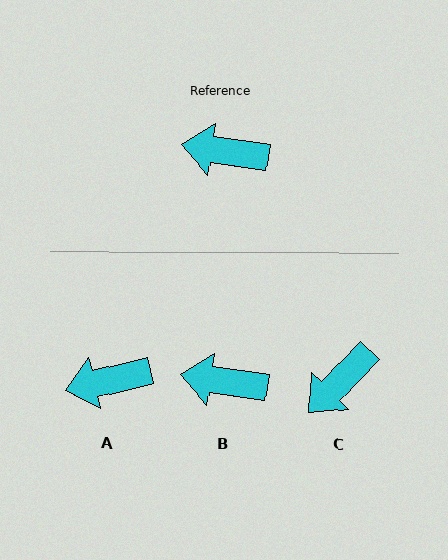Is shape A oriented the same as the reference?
No, it is off by about 22 degrees.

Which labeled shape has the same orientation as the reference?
B.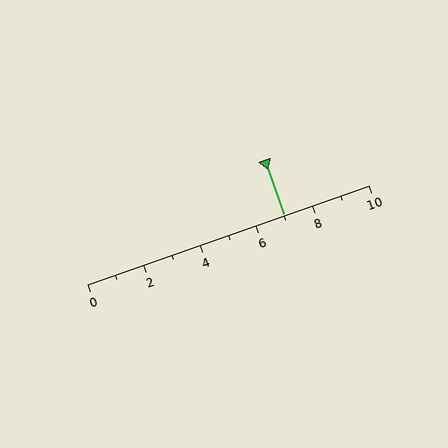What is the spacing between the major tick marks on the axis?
The major ticks are spaced 2 apart.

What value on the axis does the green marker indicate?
The marker indicates approximately 7.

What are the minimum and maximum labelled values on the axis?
The axis runs from 0 to 10.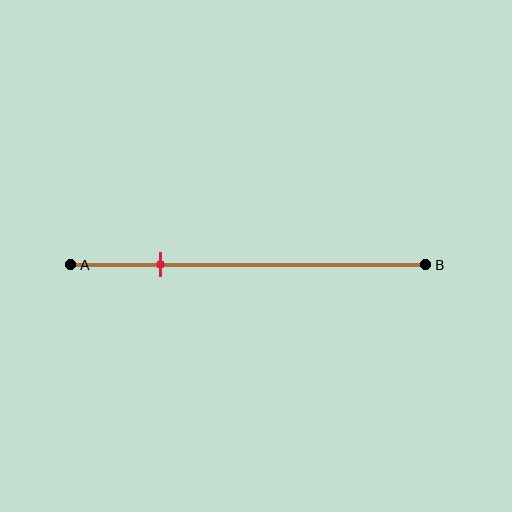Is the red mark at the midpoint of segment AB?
No, the mark is at about 25% from A, not at the 50% midpoint.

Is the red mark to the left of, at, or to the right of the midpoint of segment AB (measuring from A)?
The red mark is to the left of the midpoint of segment AB.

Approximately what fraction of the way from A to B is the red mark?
The red mark is approximately 25% of the way from A to B.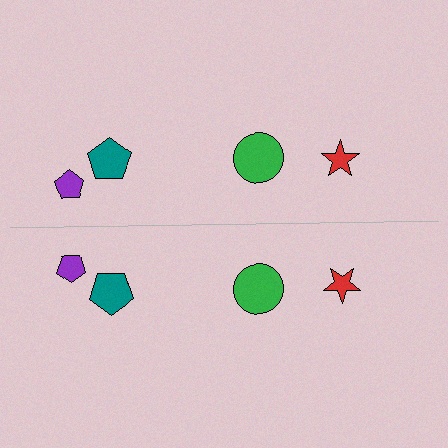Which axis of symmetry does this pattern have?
The pattern has a horizontal axis of symmetry running through the center of the image.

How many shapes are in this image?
There are 8 shapes in this image.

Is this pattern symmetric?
Yes, this pattern has bilateral (reflection) symmetry.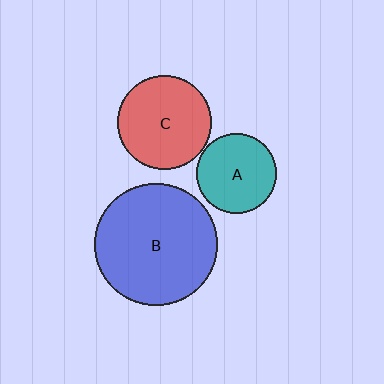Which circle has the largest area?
Circle B (blue).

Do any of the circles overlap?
No, none of the circles overlap.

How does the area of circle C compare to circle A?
Approximately 1.4 times.